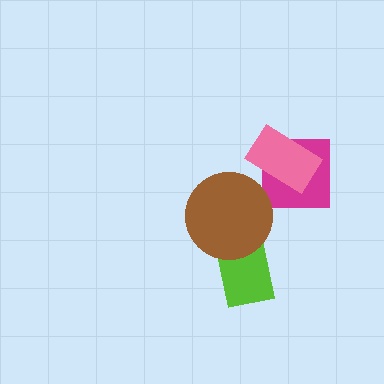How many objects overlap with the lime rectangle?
1 object overlaps with the lime rectangle.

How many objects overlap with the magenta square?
1 object overlaps with the magenta square.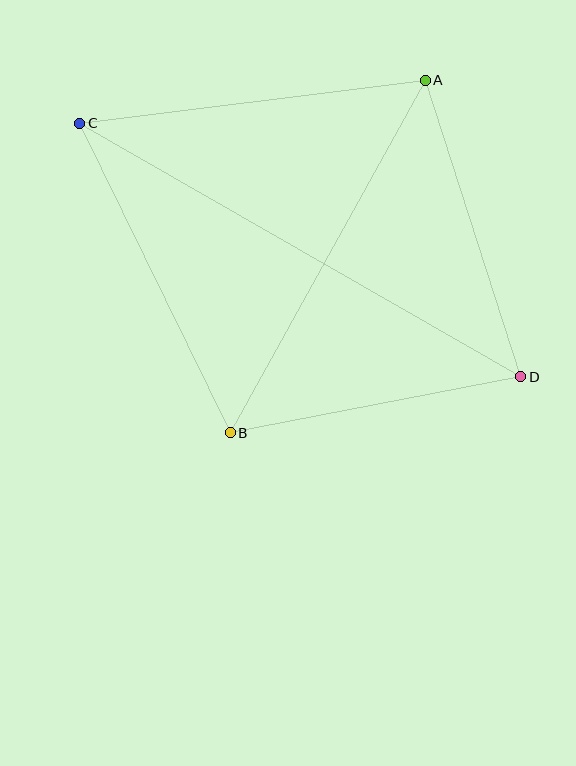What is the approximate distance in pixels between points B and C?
The distance between B and C is approximately 344 pixels.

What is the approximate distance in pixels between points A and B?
The distance between A and B is approximately 403 pixels.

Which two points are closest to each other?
Points B and D are closest to each other.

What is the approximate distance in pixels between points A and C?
The distance between A and C is approximately 348 pixels.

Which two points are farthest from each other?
Points C and D are farthest from each other.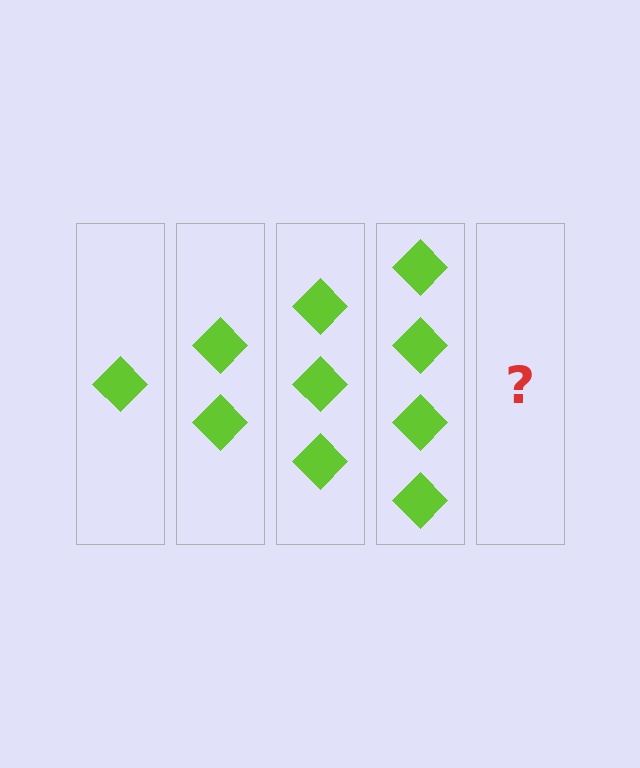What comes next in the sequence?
The next element should be 5 diamonds.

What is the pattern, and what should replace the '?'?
The pattern is that each step adds one more diamond. The '?' should be 5 diamonds.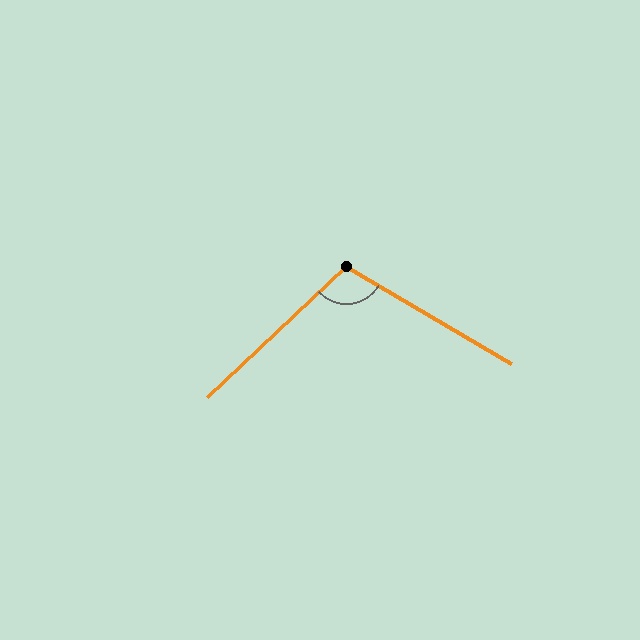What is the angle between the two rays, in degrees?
Approximately 106 degrees.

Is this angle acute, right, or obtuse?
It is obtuse.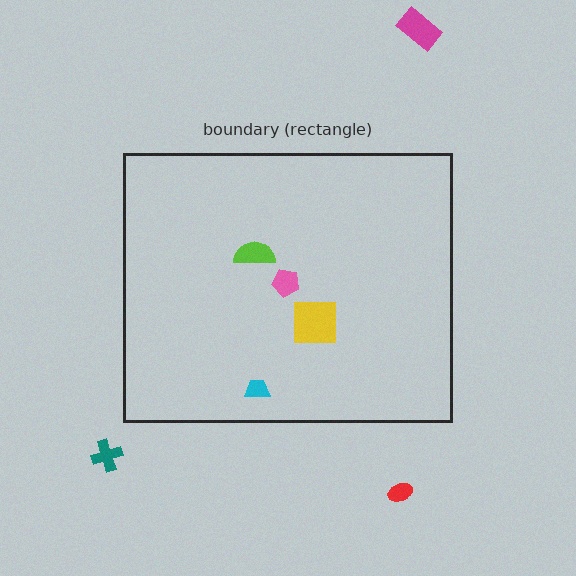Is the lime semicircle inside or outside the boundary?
Inside.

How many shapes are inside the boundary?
4 inside, 3 outside.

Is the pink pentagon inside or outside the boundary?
Inside.